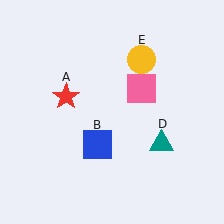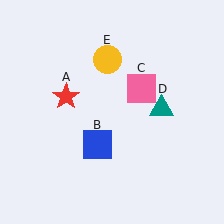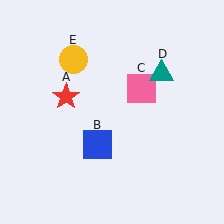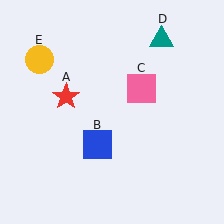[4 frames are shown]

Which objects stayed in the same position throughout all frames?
Red star (object A) and blue square (object B) and pink square (object C) remained stationary.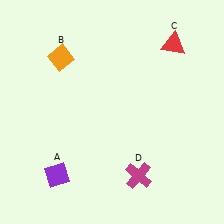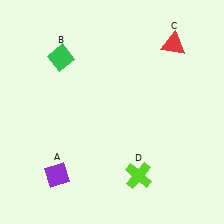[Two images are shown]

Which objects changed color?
B changed from orange to green. D changed from magenta to lime.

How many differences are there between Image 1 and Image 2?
There are 2 differences between the two images.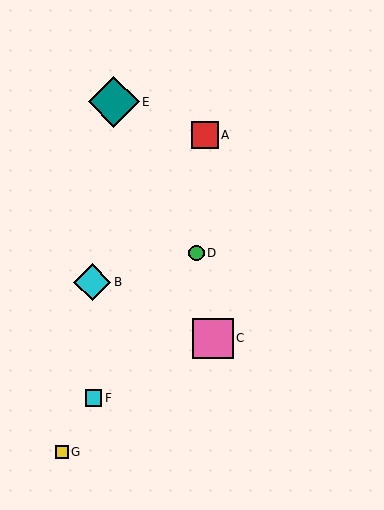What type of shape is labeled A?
Shape A is a red square.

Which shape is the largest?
The teal diamond (labeled E) is the largest.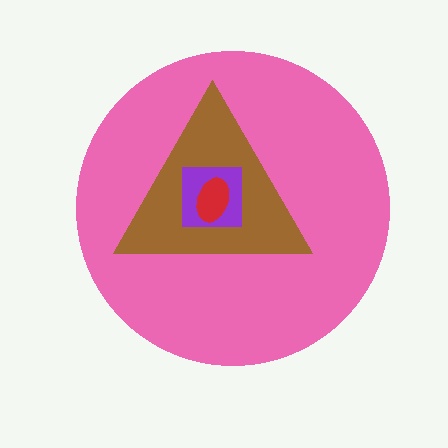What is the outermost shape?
The pink circle.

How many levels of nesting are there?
4.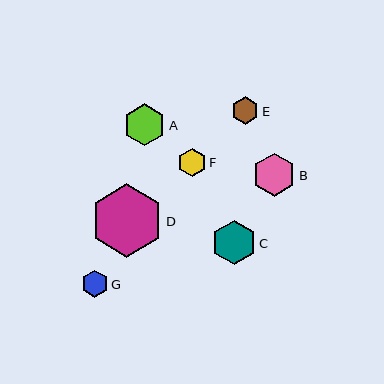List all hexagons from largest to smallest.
From largest to smallest: D, C, B, A, F, E, G.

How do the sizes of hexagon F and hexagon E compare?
Hexagon F and hexagon E are approximately the same size.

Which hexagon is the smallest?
Hexagon G is the smallest with a size of approximately 27 pixels.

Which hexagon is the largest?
Hexagon D is the largest with a size of approximately 73 pixels.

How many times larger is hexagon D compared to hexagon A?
Hexagon D is approximately 1.8 times the size of hexagon A.